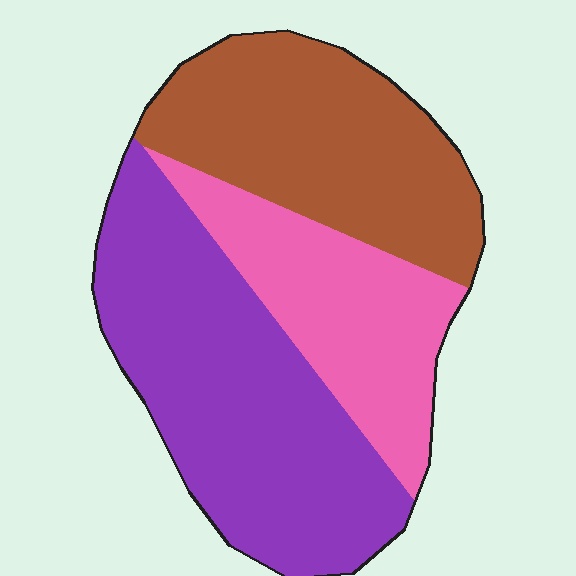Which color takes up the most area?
Purple, at roughly 45%.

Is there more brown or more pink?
Brown.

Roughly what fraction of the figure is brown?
Brown covers about 30% of the figure.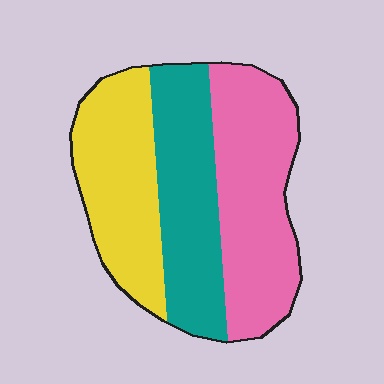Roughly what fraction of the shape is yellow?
Yellow takes up between a quarter and a half of the shape.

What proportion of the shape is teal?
Teal covers 31% of the shape.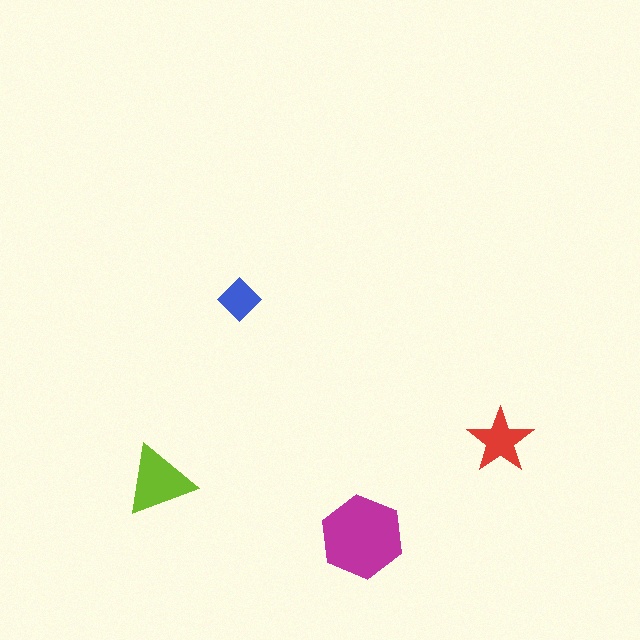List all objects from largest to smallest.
The magenta hexagon, the lime triangle, the red star, the blue diamond.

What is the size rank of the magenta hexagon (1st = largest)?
1st.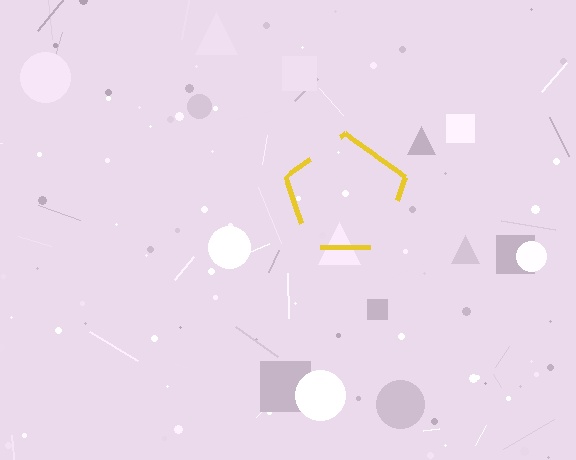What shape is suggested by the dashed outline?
The dashed outline suggests a pentagon.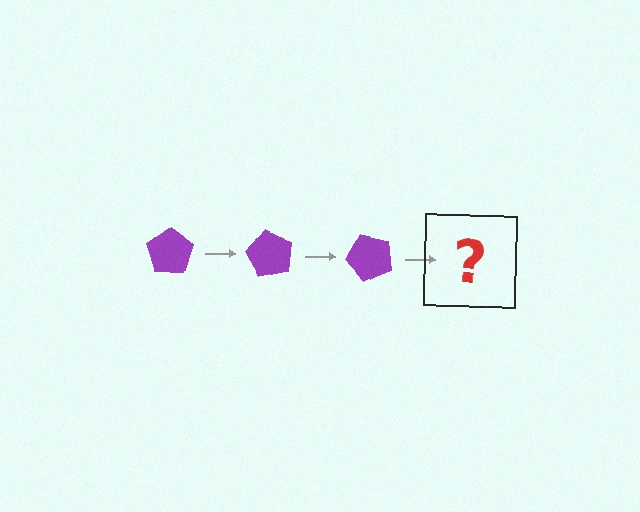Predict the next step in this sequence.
The next step is a purple pentagon rotated 180 degrees.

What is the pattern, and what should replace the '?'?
The pattern is that the pentagon rotates 60 degrees each step. The '?' should be a purple pentagon rotated 180 degrees.